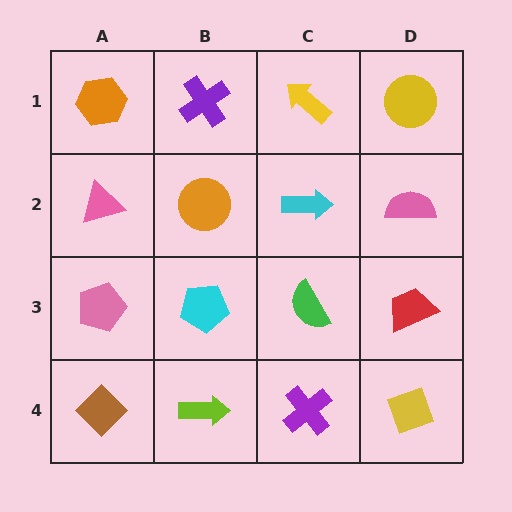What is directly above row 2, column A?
An orange hexagon.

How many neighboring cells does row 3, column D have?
3.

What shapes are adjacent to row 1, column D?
A pink semicircle (row 2, column D), a yellow arrow (row 1, column C).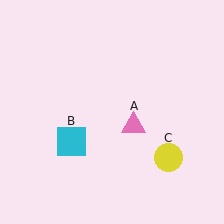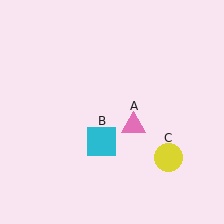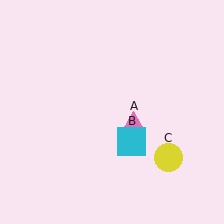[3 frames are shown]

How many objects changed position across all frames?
1 object changed position: cyan square (object B).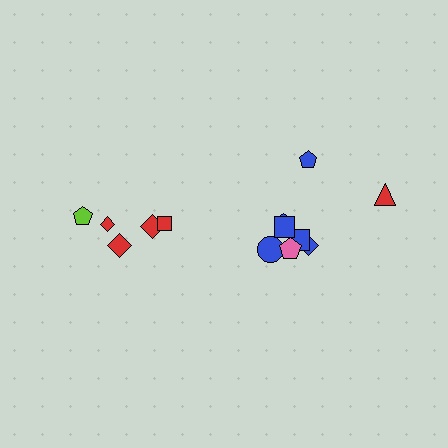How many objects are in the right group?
There are 8 objects.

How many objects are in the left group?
There are 5 objects.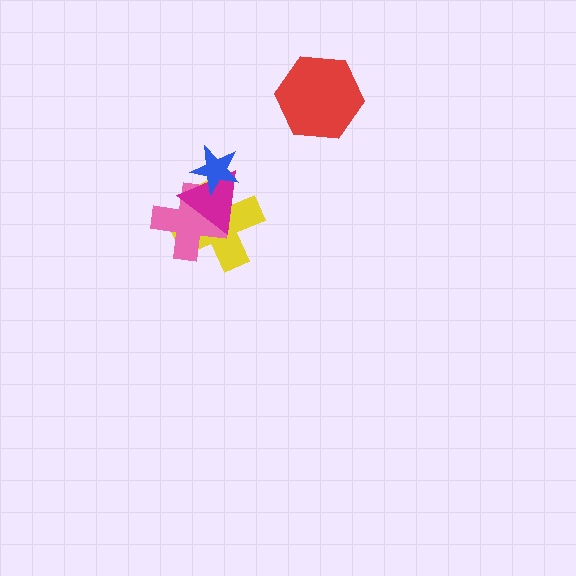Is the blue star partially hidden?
No, no other shape covers it.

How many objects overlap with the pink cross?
2 objects overlap with the pink cross.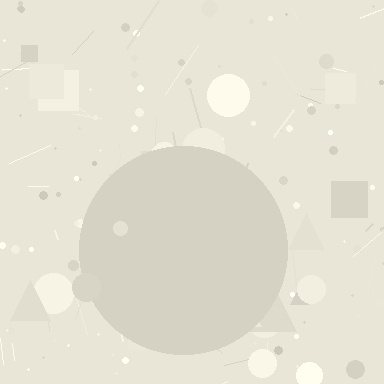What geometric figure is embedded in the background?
A circle is embedded in the background.